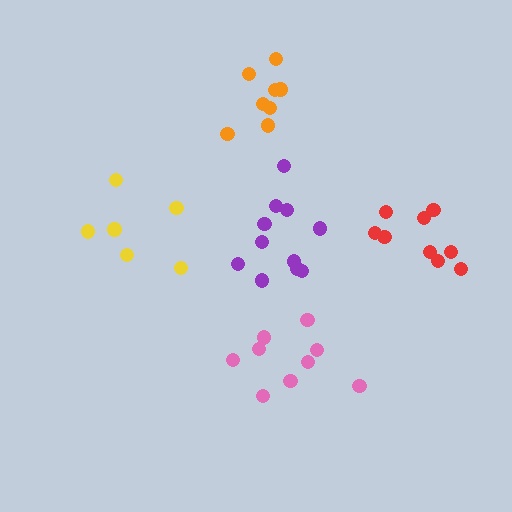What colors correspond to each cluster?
The clusters are colored: orange, red, purple, yellow, pink.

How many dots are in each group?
Group 1: 8 dots, Group 2: 9 dots, Group 3: 11 dots, Group 4: 6 dots, Group 5: 9 dots (43 total).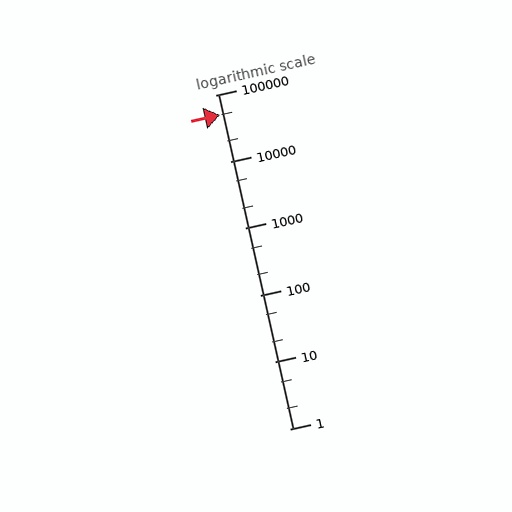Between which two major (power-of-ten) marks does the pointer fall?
The pointer is between 10000 and 100000.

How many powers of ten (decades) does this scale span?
The scale spans 5 decades, from 1 to 100000.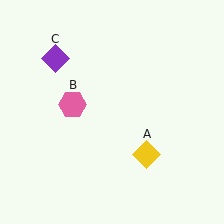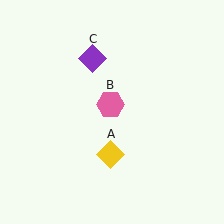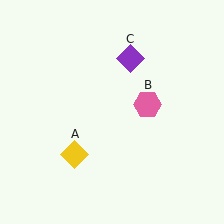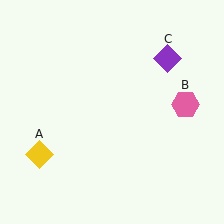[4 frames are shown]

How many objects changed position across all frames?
3 objects changed position: yellow diamond (object A), pink hexagon (object B), purple diamond (object C).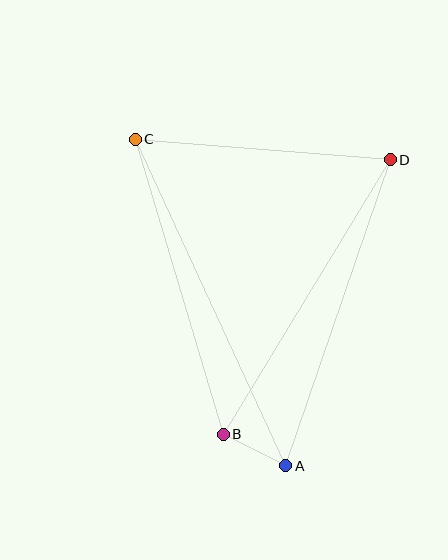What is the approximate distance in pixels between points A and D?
The distance between A and D is approximately 323 pixels.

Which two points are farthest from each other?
Points A and C are farthest from each other.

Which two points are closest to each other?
Points A and B are closest to each other.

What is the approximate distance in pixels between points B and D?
The distance between B and D is approximately 321 pixels.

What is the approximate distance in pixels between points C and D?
The distance between C and D is approximately 256 pixels.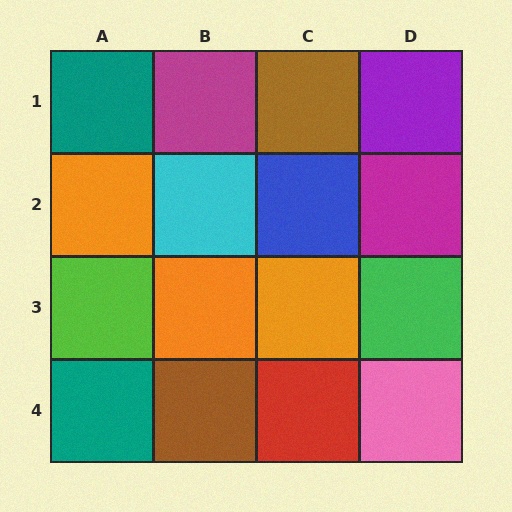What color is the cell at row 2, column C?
Blue.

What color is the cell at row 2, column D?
Magenta.